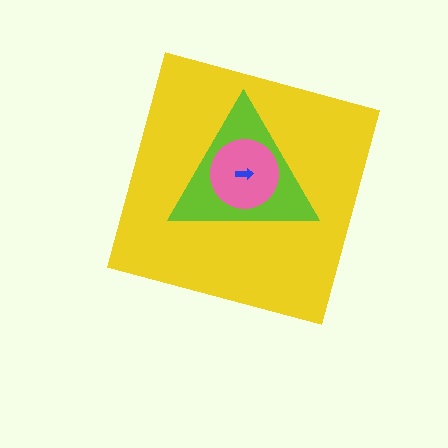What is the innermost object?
The blue arrow.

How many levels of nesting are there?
4.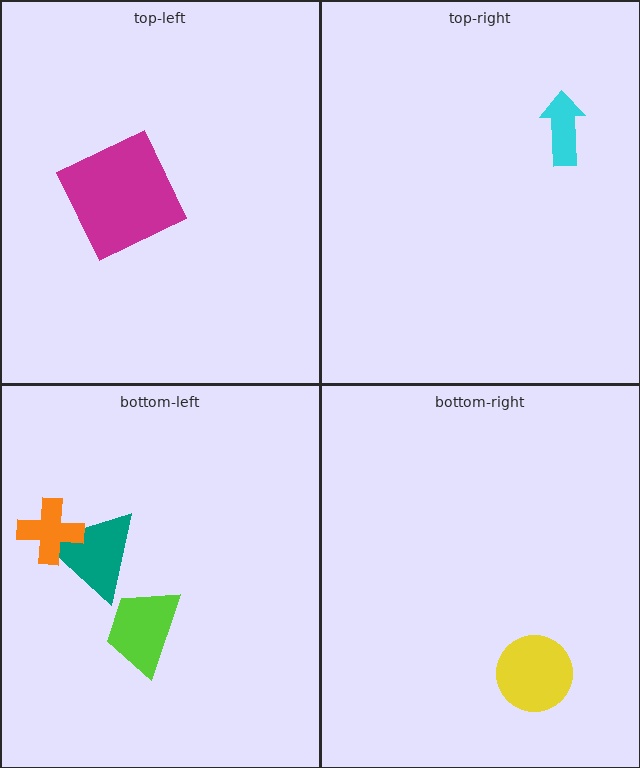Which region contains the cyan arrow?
The top-right region.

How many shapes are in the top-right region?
1.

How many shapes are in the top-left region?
1.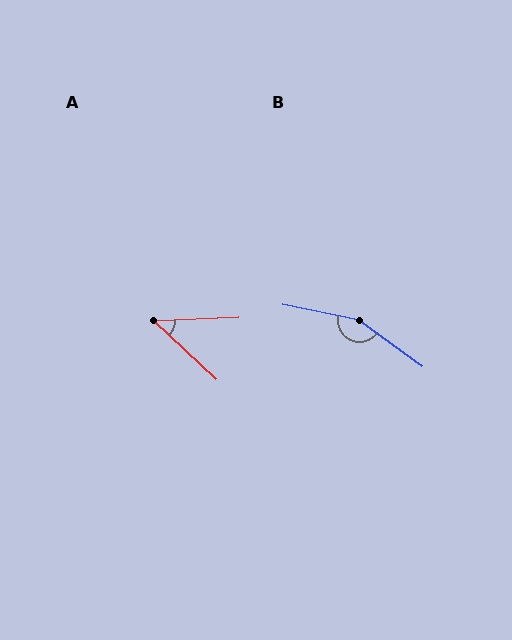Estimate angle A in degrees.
Approximately 45 degrees.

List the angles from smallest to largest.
A (45°), B (155°).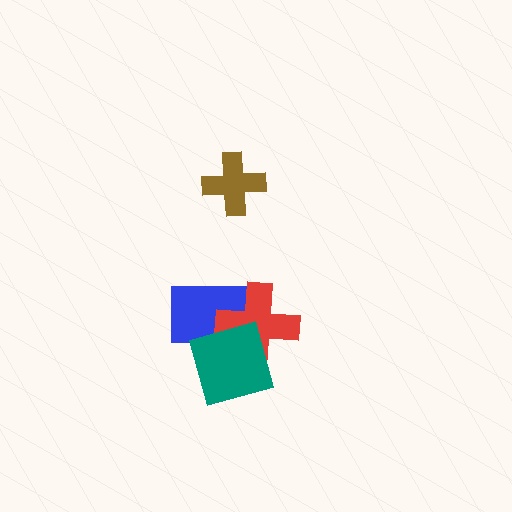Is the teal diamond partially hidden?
No, no other shape covers it.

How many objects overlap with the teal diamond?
2 objects overlap with the teal diamond.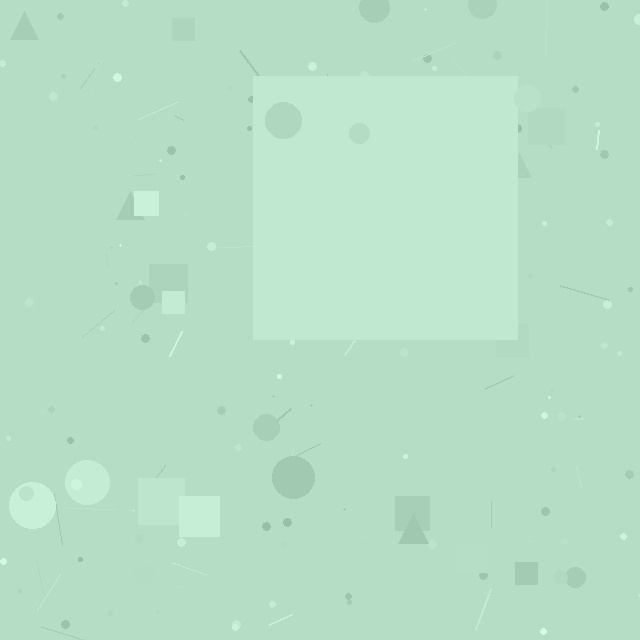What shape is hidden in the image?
A square is hidden in the image.